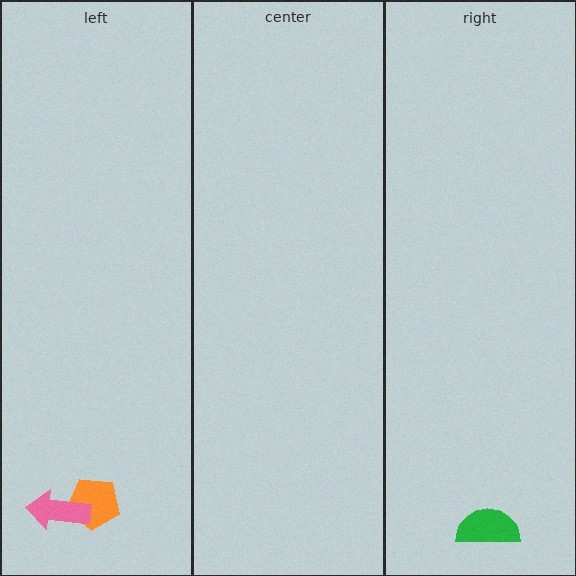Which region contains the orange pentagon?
The left region.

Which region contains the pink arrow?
The left region.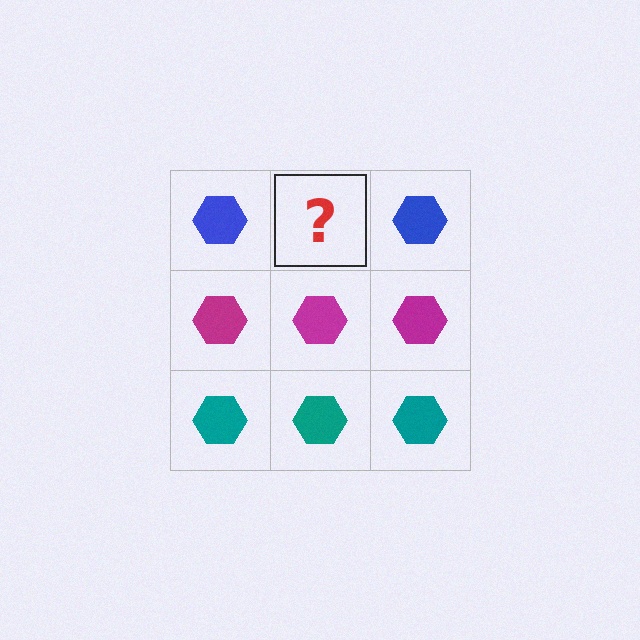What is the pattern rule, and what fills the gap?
The rule is that each row has a consistent color. The gap should be filled with a blue hexagon.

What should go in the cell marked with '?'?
The missing cell should contain a blue hexagon.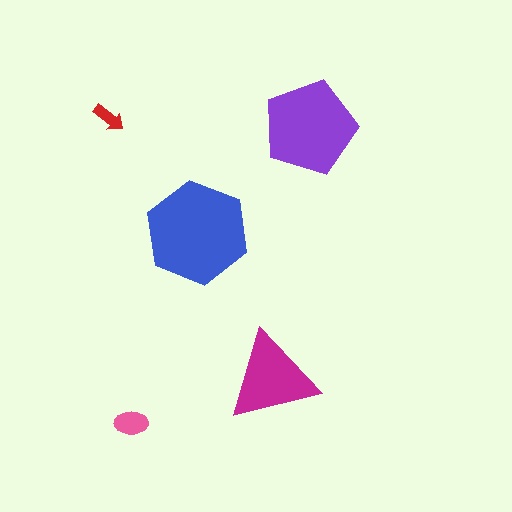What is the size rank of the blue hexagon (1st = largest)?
1st.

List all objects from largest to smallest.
The blue hexagon, the purple pentagon, the magenta triangle, the pink ellipse, the red arrow.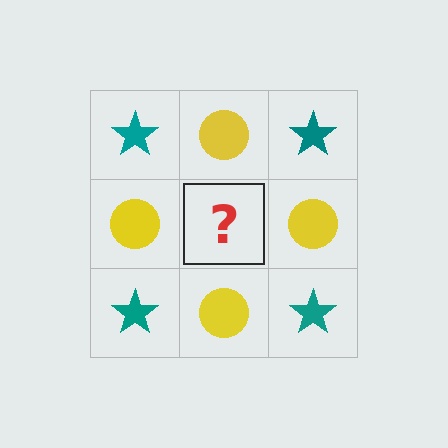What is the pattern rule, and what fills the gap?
The rule is that it alternates teal star and yellow circle in a checkerboard pattern. The gap should be filled with a teal star.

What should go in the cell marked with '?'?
The missing cell should contain a teal star.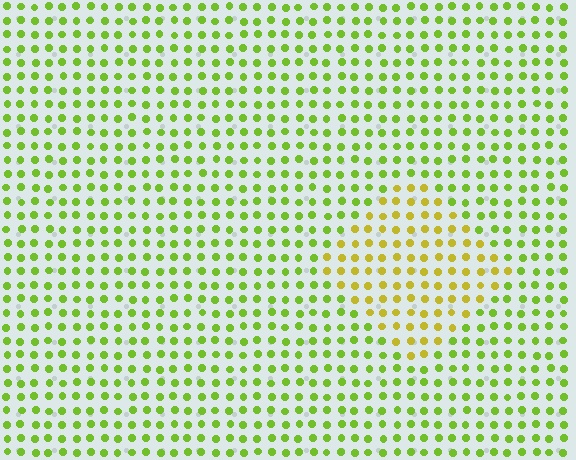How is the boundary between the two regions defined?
The boundary is defined purely by a slight shift in hue (about 35 degrees). Spacing, size, and orientation are identical on both sides.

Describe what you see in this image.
The image is filled with small lime elements in a uniform arrangement. A diamond-shaped region is visible where the elements are tinted to a slightly different hue, forming a subtle color boundary.